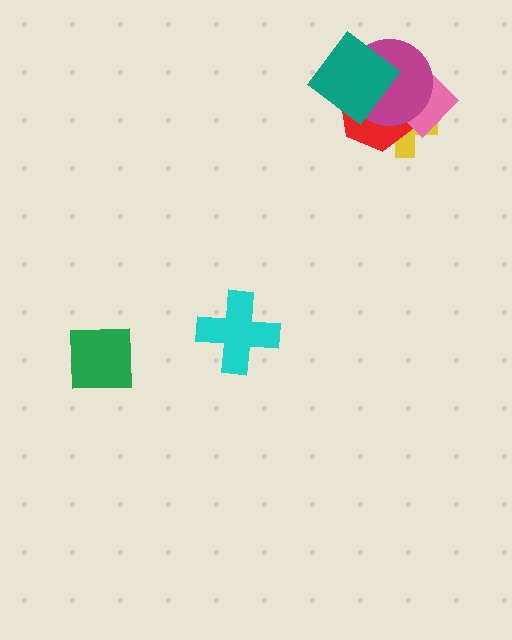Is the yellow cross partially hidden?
Yes, it is partially covered by another shape.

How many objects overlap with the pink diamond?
3 objects overlap with the pink diamond.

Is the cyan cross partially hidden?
No, no other shape covers it.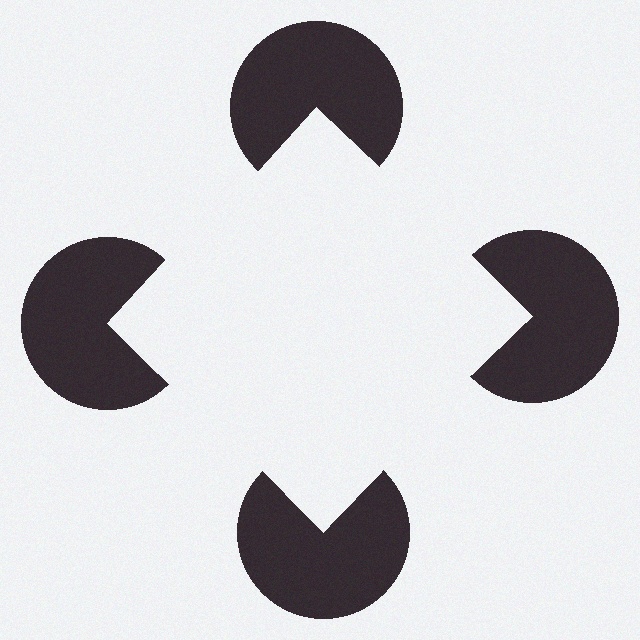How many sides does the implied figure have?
4 sides.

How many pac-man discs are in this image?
There are 4 — one at each vertex of the illusory square.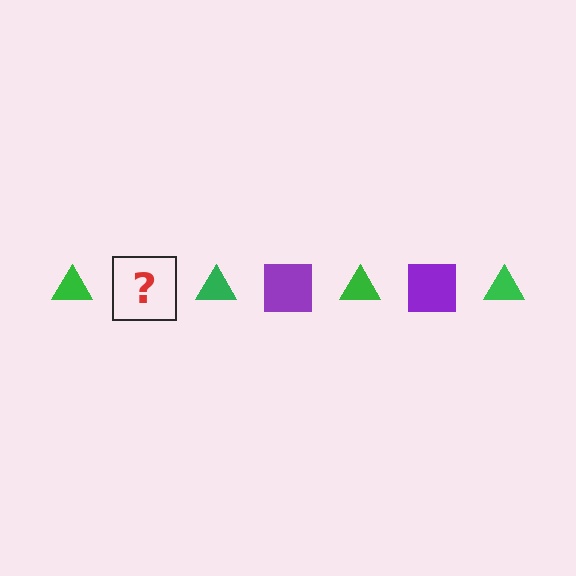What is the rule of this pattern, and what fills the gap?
The rule is that the pattern alternates between green triangle and purple square. The gap should be filled with a purple square.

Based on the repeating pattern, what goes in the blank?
The blank should be a purple square.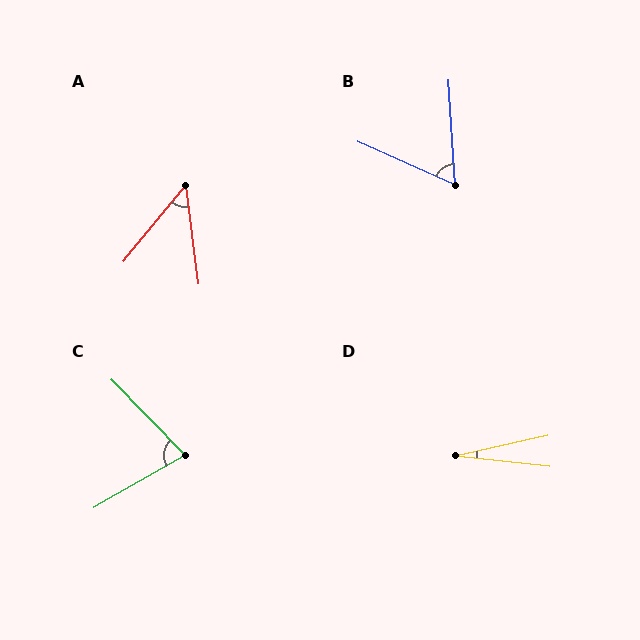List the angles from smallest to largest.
D (19°), A (47°), B (63°), C (76°).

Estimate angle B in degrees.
Approximately 63 degrees.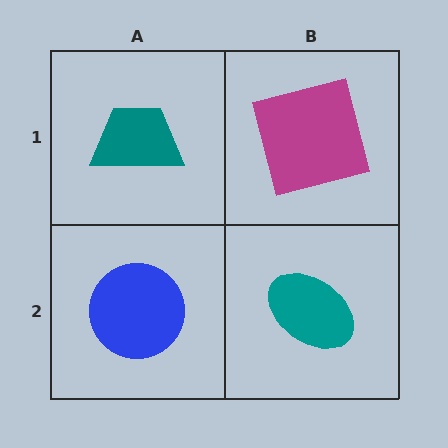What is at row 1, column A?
A teal trapezoid.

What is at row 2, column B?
A teal ellipse.